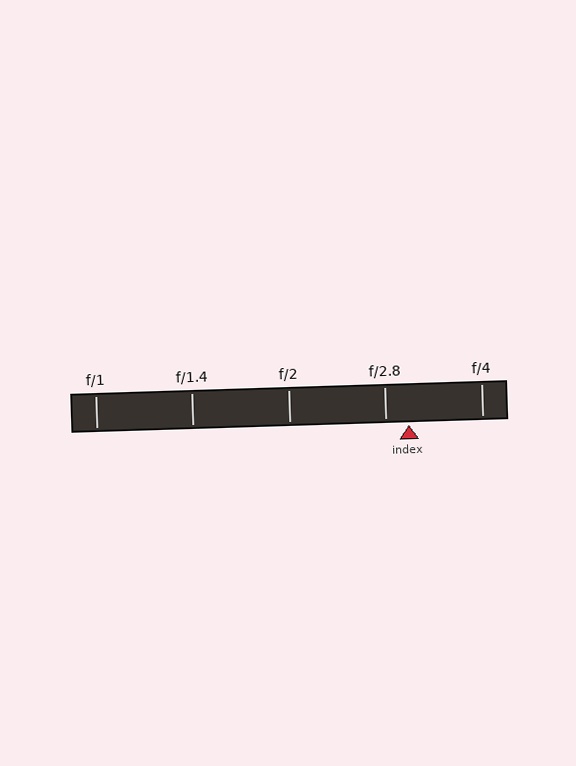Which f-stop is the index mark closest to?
The index mark is closest to f/2.8.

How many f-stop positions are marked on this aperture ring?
There are 5 f-stop positions marked.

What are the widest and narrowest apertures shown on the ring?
The widest aperture shown is f/1 and the narrowest is f/4.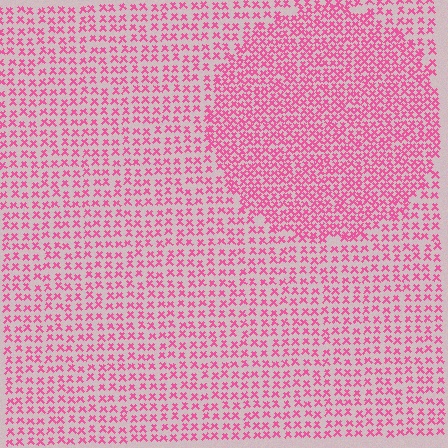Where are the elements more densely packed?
The elements are more densely packed inside the circle boundary.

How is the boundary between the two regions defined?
The boundary is defined by a change in element density (approximately 1.8x ratio). All elements are the same color, size, and shape.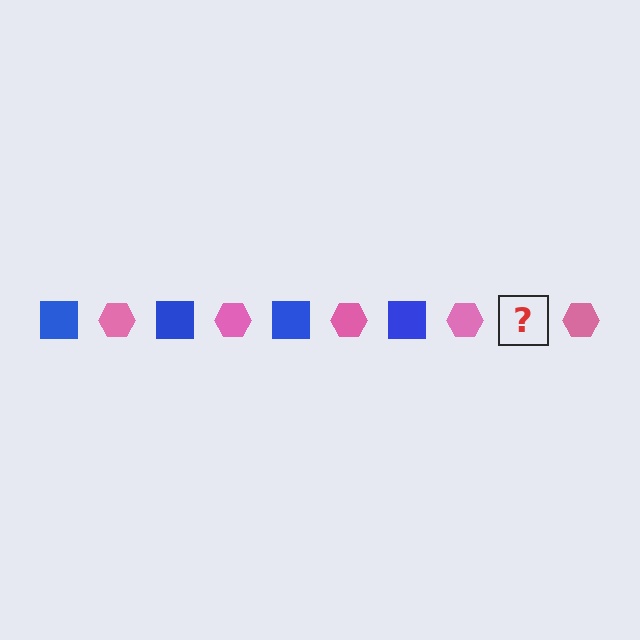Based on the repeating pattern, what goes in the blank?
The blank should be a blue square.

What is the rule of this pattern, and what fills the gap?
The rule is that the pattern alternates between blue square and pink hexagon. The gap should be filled with a blue square.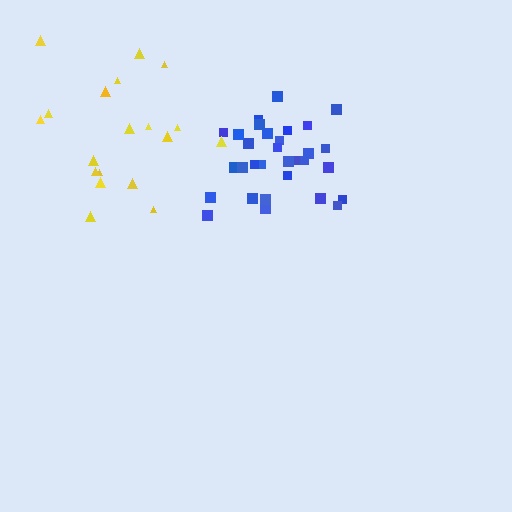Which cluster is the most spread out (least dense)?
Yellow.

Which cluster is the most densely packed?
Blue.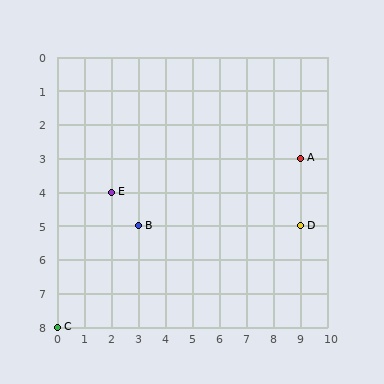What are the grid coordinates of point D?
Point D is at grid coordinates (9, 5).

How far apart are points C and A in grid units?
Points C and A are 9 columns and 5 rows apart (about 10.3 grid units diagonally).